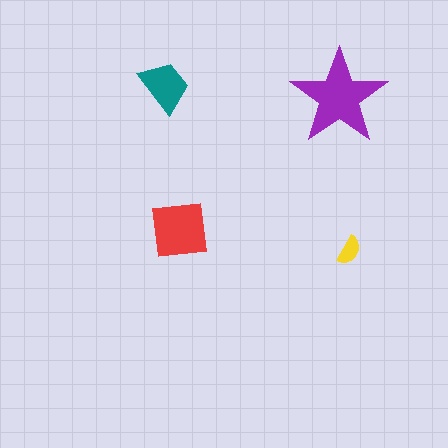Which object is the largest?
The purple star.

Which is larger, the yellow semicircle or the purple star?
The purple star.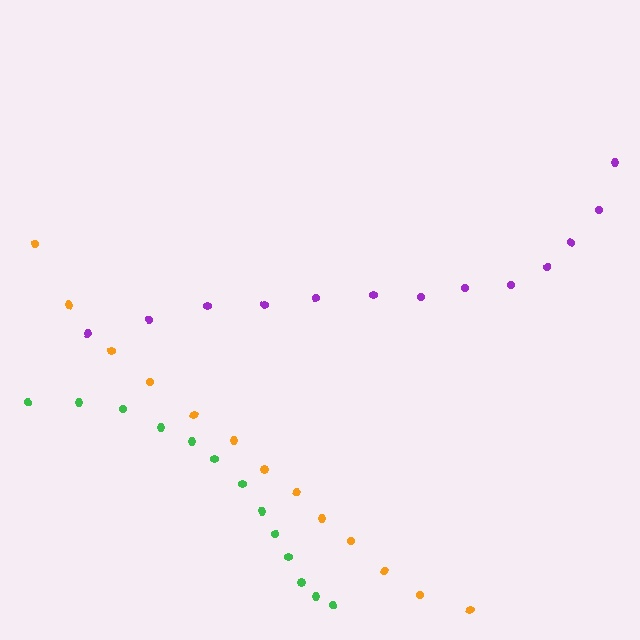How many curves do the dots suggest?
There are 3 distinct paths.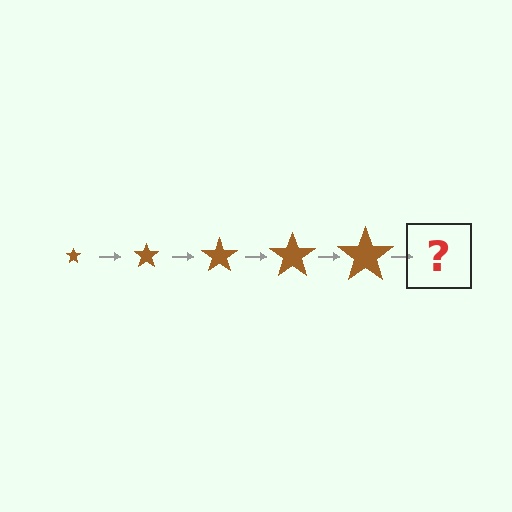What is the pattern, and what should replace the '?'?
The pattern is that the star gets progressively larger each step. The '?' should be a brown star, larger than the previous one.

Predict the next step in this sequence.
The next step is a brown star, larger than the previous one.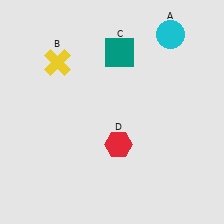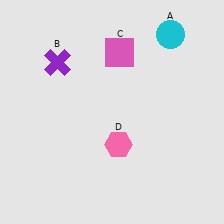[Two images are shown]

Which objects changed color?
B changed from yellow to purple. C changed from teal to pink. D changed from red to pink.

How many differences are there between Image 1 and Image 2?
There are 3 differences between the two images.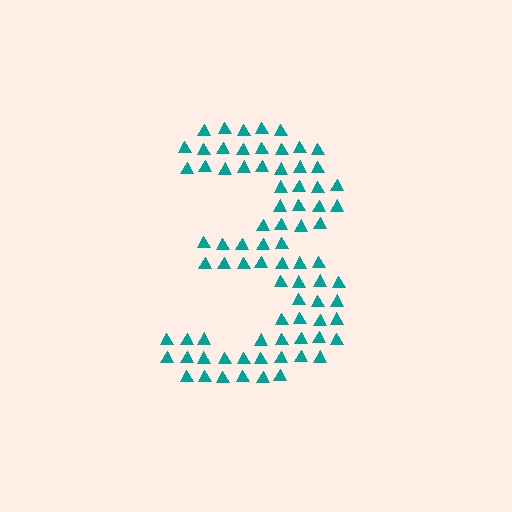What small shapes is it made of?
It is made of small triangles.